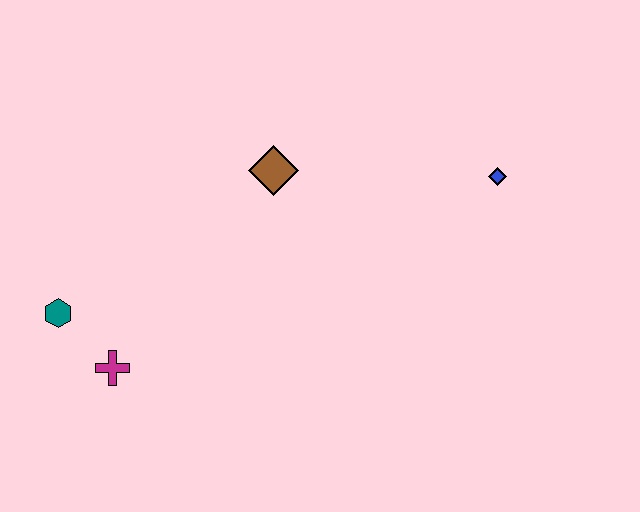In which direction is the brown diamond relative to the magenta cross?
The brown diamond is above the magenta cross.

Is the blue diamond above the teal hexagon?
Yes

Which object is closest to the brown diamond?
The blue diamond is closest to the brown diamond.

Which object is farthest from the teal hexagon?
The blue diamond is farthest from the teal hexagon.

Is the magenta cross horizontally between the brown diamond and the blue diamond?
No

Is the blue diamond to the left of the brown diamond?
No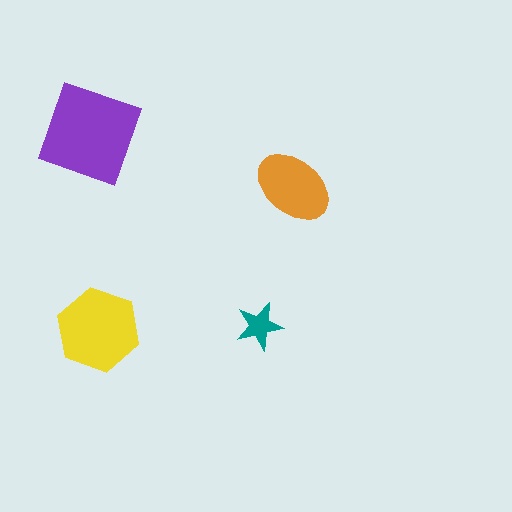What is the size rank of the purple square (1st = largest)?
1st.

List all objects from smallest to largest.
The teal star, the orange ellipse, the yellow hexagon, the purple square.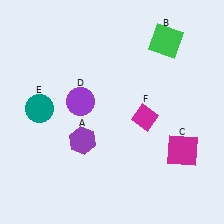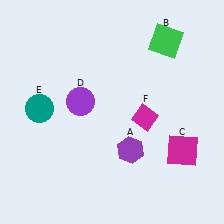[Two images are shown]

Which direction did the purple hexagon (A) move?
The purple hexagon (A) moved right.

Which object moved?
The purple hexagon (A) moved right.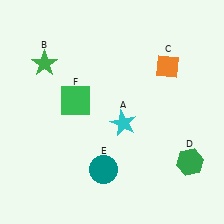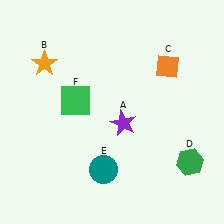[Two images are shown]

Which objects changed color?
A changed from cyan to purple. B changed from green to orange.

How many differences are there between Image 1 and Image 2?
There are 2 differences between the two images.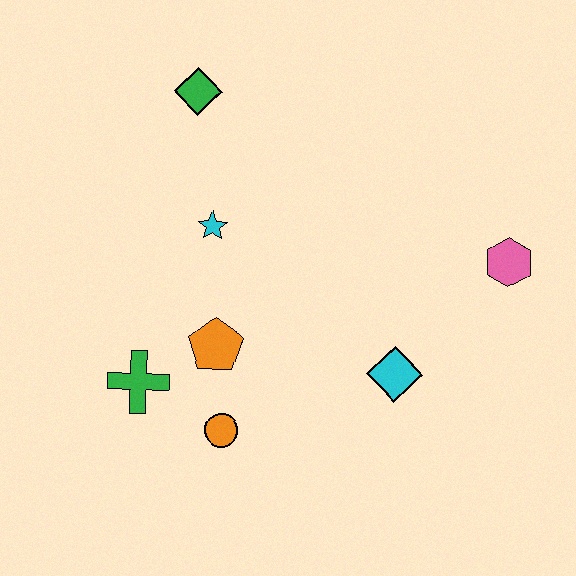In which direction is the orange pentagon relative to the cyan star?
The orange pentagon is below the cyan star.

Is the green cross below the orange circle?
No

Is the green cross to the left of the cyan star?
Yes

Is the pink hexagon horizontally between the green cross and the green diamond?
No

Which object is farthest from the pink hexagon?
The green cross is farthest from the pink hexagon.